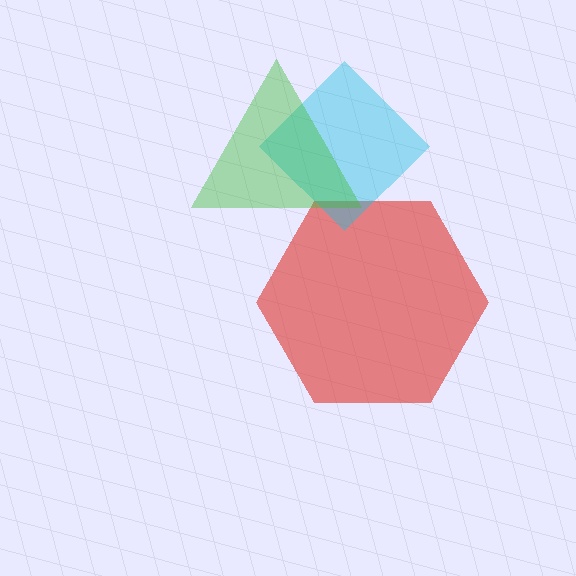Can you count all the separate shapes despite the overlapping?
Yes, there are 3 separate shapes.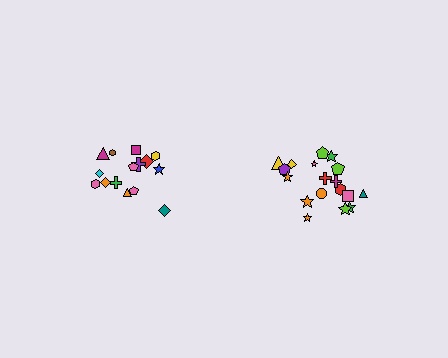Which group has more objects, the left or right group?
The right group.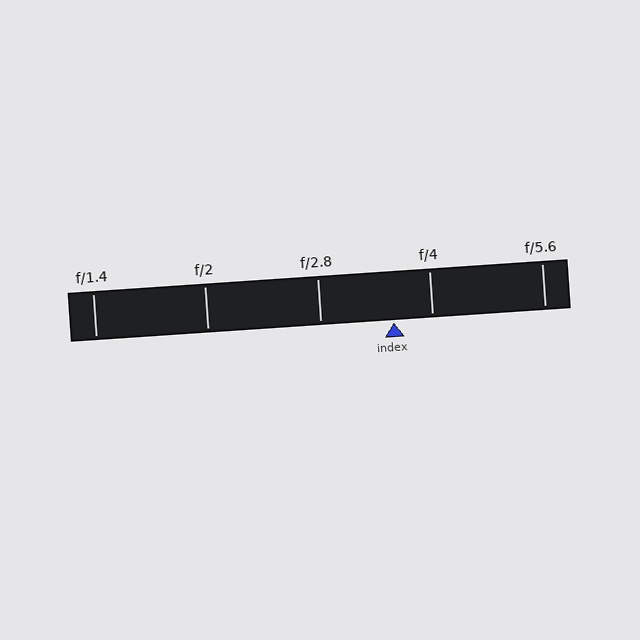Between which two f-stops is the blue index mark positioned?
The index mark is between f/2.8 and f/4.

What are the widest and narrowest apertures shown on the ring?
The widest aperture shown is f/1.4 and the narrowest is f/5.6.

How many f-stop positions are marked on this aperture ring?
There are 5 f-stop positions marked.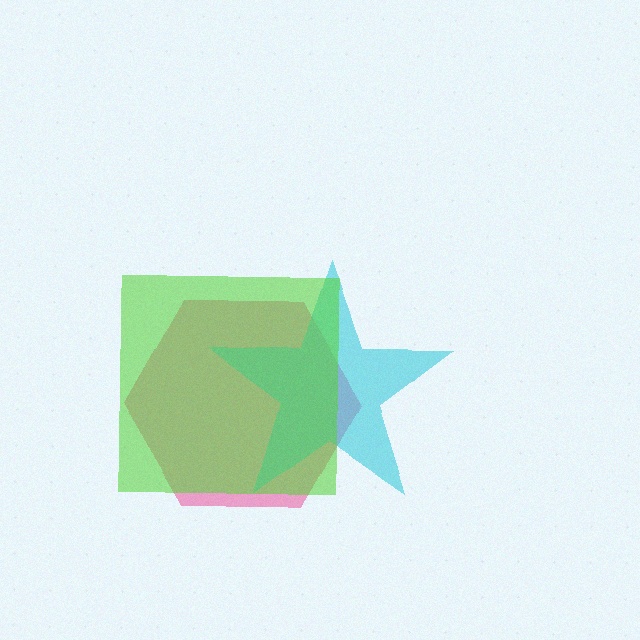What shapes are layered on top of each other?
The layered shapes are: a pink hexagon, a cyan star, a lime square.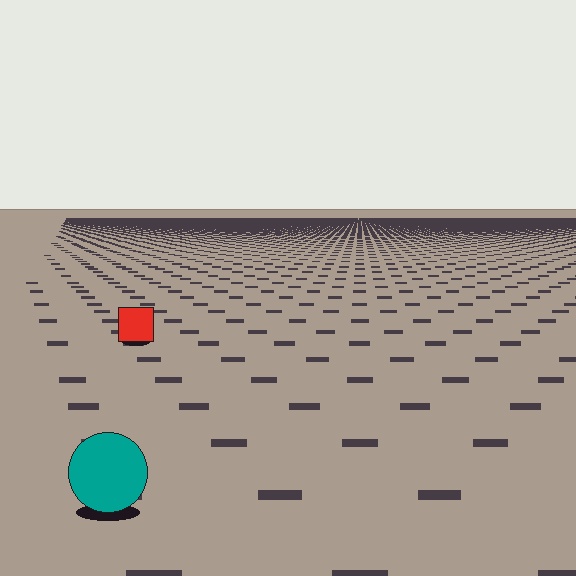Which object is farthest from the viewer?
The red square is farthest from the viewer. It appears smaller and the ground texture around it is denser.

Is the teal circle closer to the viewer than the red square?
Yes. The teal circle is closer — you can tell from the texture gradient: the ground texture is coarser near it.